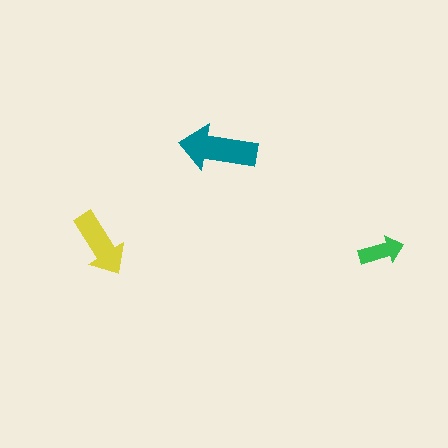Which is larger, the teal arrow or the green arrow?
The teal one.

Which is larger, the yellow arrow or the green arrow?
The yellow one.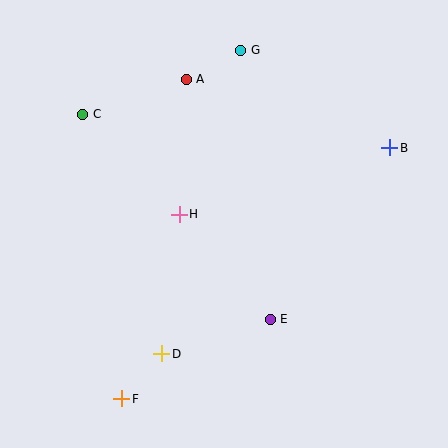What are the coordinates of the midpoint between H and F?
The midpoint between H and F is at (151, 306).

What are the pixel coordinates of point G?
Point G is at (241, 50).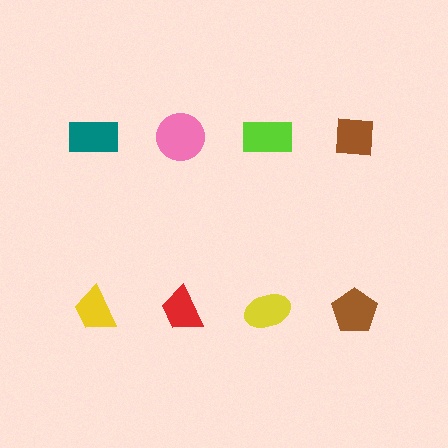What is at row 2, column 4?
A brown pentagon.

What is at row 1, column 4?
A brown square.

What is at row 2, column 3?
A yellow ellipse.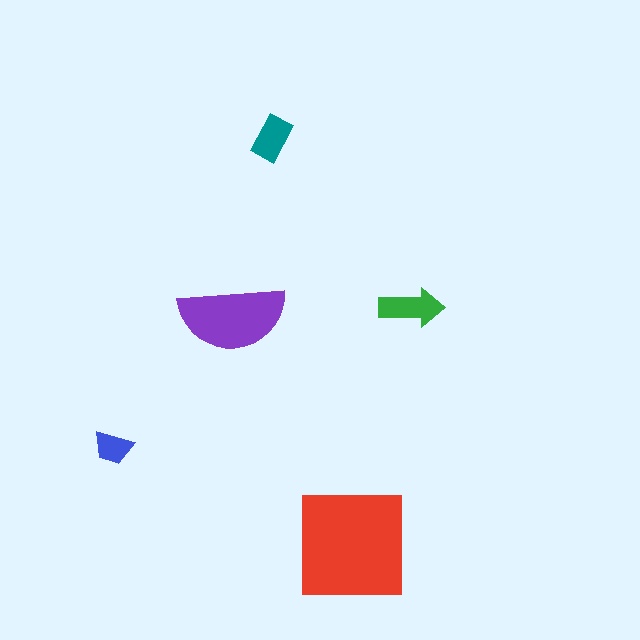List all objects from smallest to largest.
The blue trapezoid, the teal rectangle, the green arrow, the purple semicircle, the red square.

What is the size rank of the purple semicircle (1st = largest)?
2nd.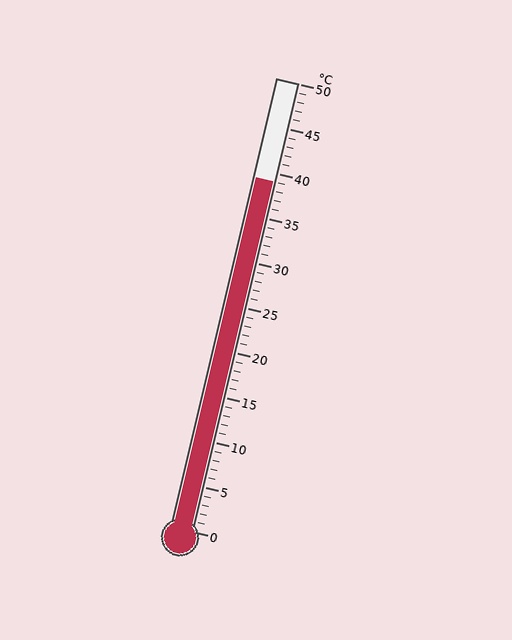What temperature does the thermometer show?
The thermometer shows approximately 39°C.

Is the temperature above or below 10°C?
The temperature is above 10°C.